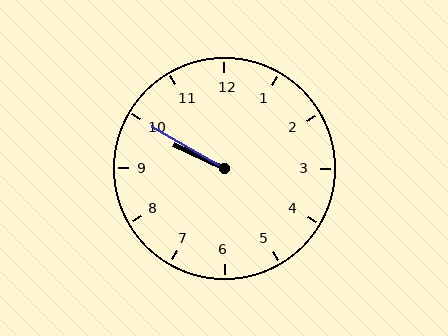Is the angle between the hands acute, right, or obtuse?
It is acute.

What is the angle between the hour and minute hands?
Approximately 5 degrees.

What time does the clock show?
9:50.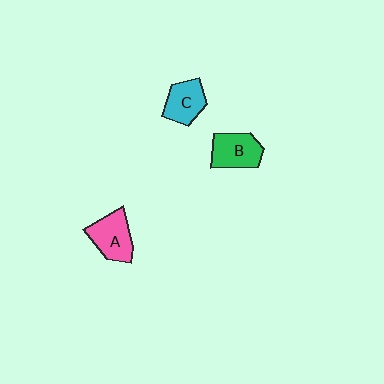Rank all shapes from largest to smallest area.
From largest to smallest: A (pink), B (green), C (cyan).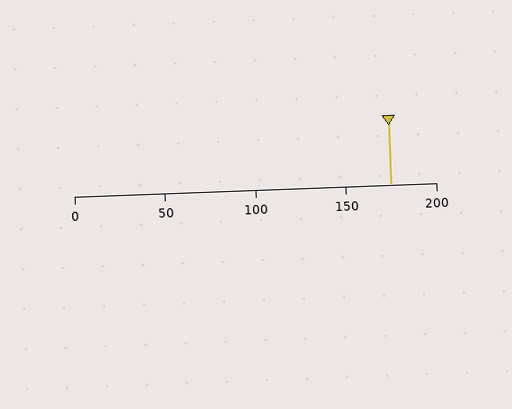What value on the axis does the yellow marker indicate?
The marker indicates approximately 175.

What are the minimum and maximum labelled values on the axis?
The axis runs from 0 to 200.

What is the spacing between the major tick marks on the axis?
The major ticks are spaced 50 apart.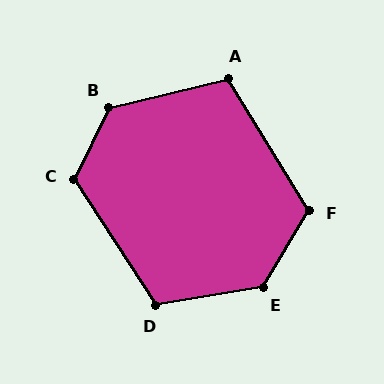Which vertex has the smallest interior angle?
A, at approximately 108 degrees.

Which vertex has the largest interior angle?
E, at approximately 131 degrees.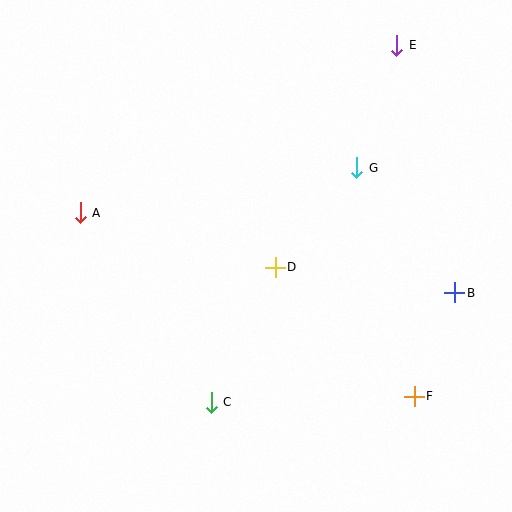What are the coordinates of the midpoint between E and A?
The midpoint between E and A is at (238, 129).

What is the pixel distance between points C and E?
The distance between C and E is 402 pixels.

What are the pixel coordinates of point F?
Point F is at (414, 396).